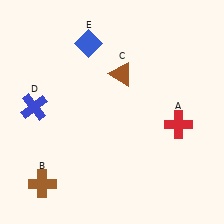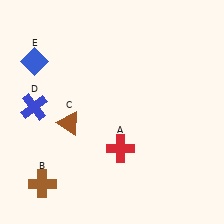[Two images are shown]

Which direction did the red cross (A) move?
The red cross (A) moved left.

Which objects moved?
The objects that moved are: the red cross (A), the brown triangle (C), the blue diamond (E).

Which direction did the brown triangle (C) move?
The brown triangle (C) moved left.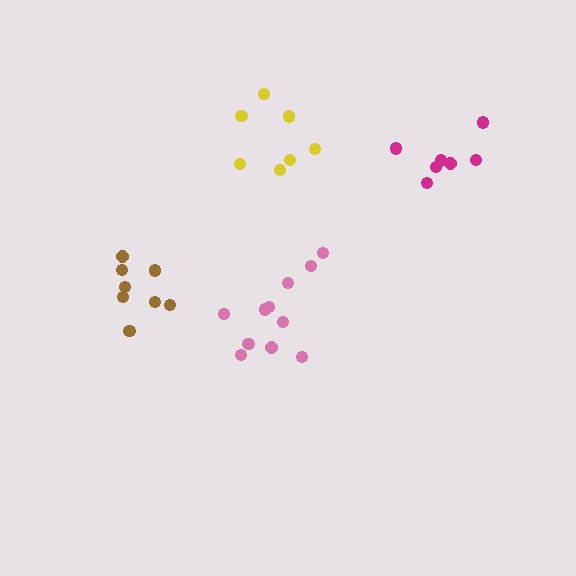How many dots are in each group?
Group 1: 8 dots, Group 2: 7 dots, Group 3: 7 dots, Group 4: 11 dots (33 total).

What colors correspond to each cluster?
The clusters are colored: brown, magenta, yellow, pink.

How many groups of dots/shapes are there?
There are 4 groups.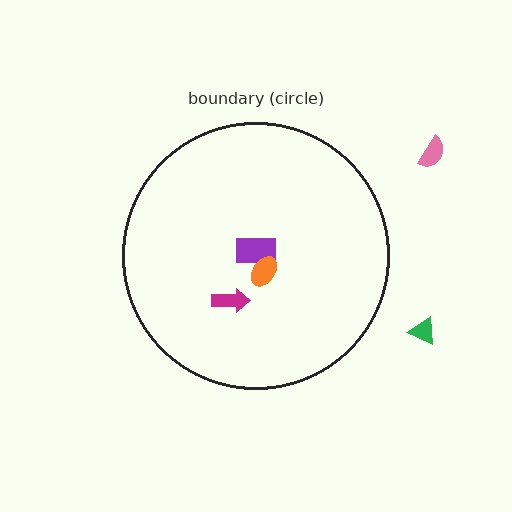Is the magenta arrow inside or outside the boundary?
Inside.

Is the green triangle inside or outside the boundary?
Outside.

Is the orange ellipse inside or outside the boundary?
Inside.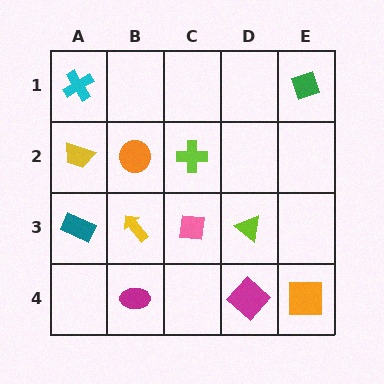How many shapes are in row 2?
3 shapes.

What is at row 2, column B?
An orange circle.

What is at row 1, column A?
A cyan cross.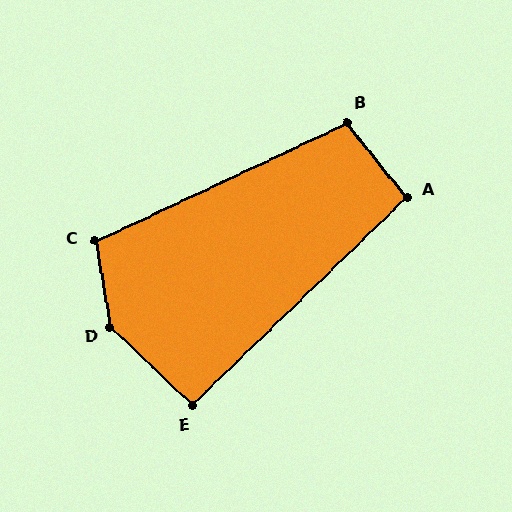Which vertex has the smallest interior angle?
E, at approximately 92 degrees.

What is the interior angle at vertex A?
Approximately 96 degrees (obtuse).